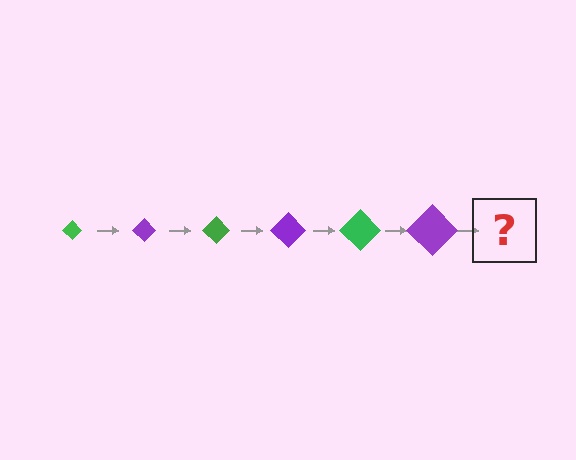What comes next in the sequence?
The next element should be a green diamond, larger than the previous one.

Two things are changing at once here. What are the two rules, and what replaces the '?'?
The two rules are that the diamond grows larger each step and the color cycles through green and purple. The '?' should be a green diamond, larger than the previous one.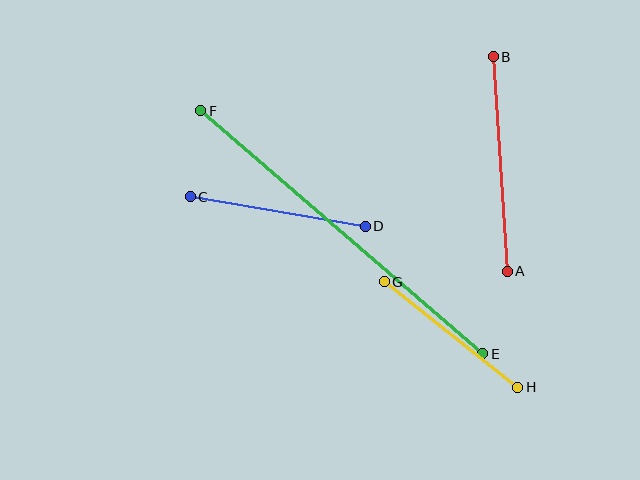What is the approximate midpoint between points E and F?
The midpoint is at approximately (342, 232) pixels.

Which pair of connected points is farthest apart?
Points E and F are farthest apart.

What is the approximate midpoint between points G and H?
The midpoint is at approximately (451, 335) pixels.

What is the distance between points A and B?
The distance is approximately 215 pixels.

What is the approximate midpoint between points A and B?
The midpoint is at approximately (500, 164) pixels.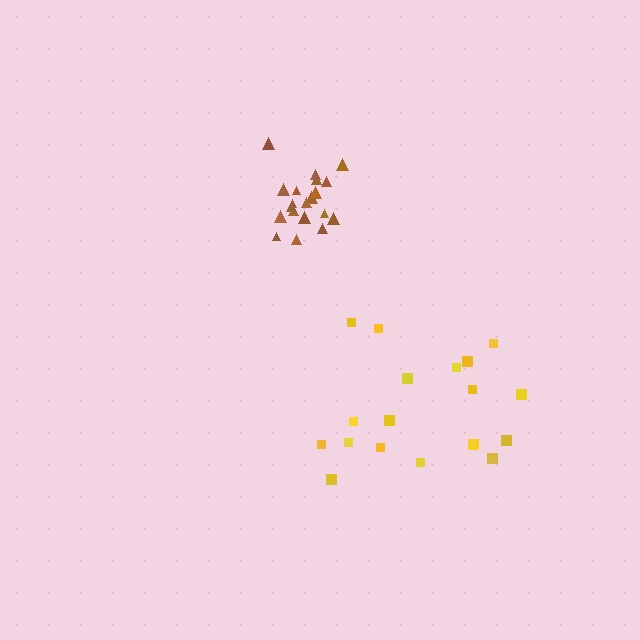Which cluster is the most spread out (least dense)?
Yellow.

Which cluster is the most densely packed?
Brown.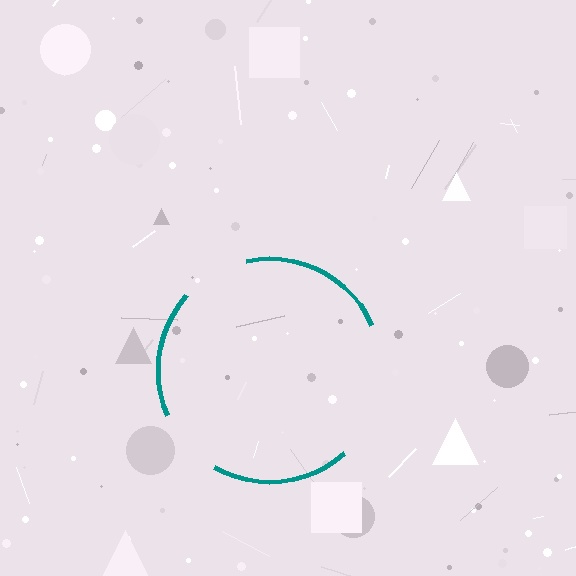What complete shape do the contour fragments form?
The contour fragments form a circle.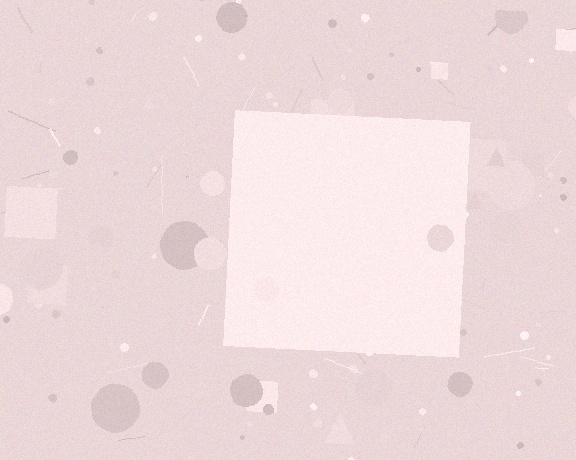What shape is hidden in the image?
A square is hidden in the image.